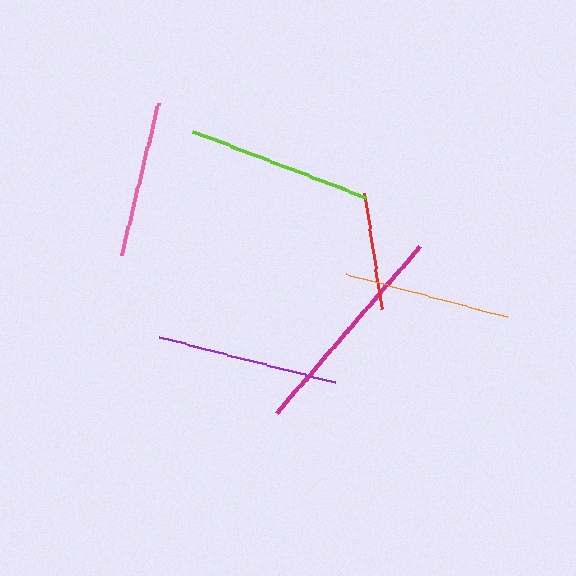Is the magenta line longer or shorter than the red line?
The magenta line is longer than the red line.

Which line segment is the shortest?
The red line is the shortest at approximately 118 pixels.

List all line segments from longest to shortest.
From longest to shortest: magenta, lime, purple, orange, pink, red.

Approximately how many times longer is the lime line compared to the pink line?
The lime line is approximately 1.2 times the length of the pink line.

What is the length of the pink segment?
The pink segment is approximately 157 pixels long.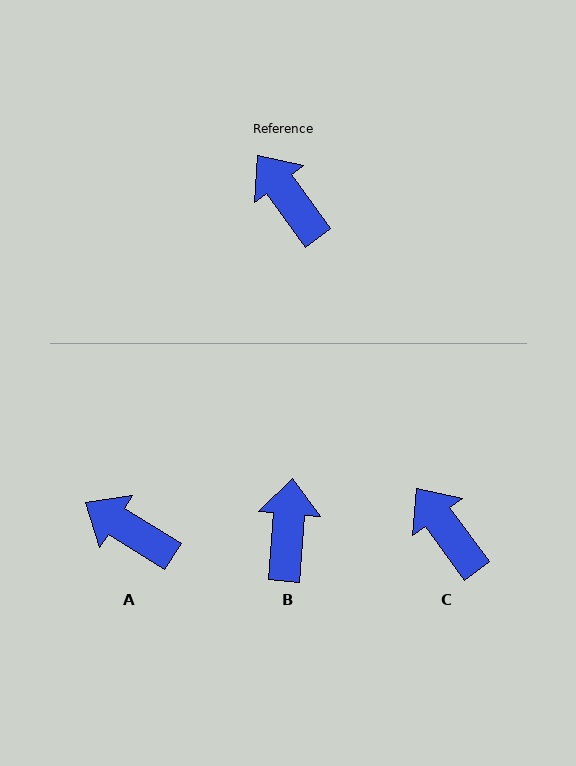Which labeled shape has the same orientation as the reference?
C.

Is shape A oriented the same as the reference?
No, it is off by about 22 degrees.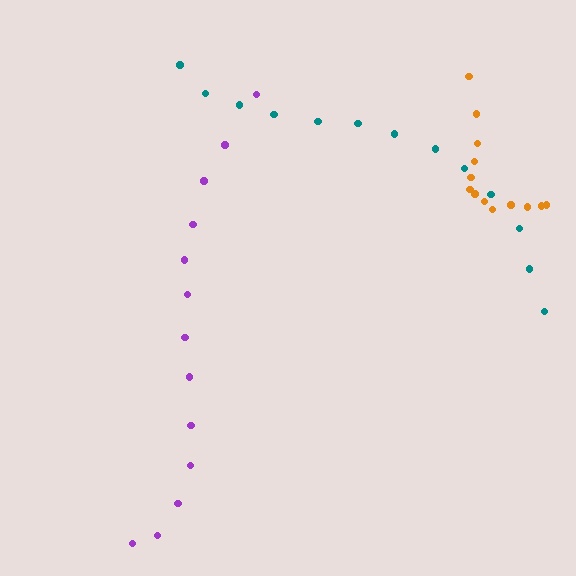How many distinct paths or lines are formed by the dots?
There are 3 distinct paths.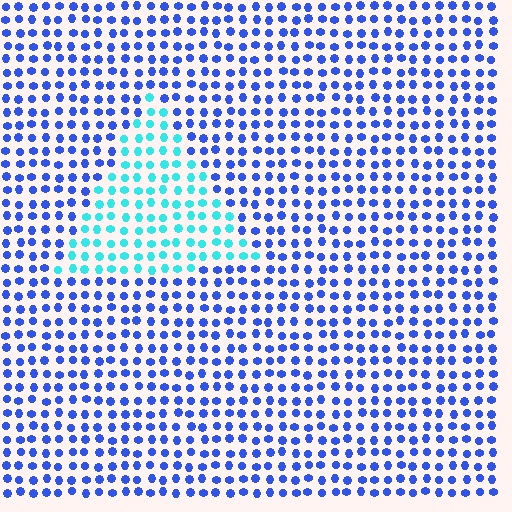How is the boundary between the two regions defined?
The boundary is defined purely by a slight shift in hue (about 49 degrees). Spacing, size, and orientation are identical on both sides.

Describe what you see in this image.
The image is filled with small blue elements in a uniform arrangement. A triangle-shaped region is visible where the elements are tinted to a slightly different hue, forming a subtle color boundary.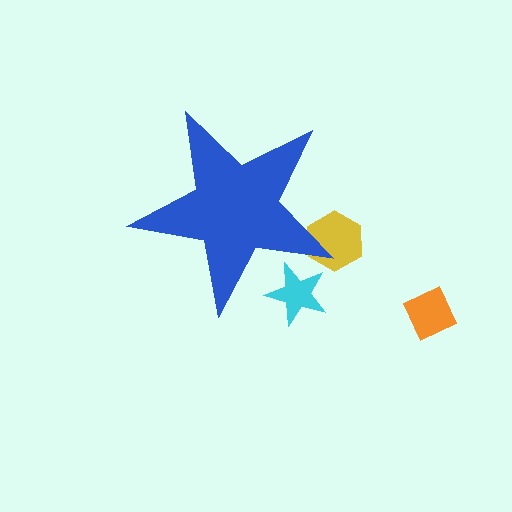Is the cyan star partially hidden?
Yes, the cyan star is partially hidden behind the blue star.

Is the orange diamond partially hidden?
No, the orange diamond is fully visible.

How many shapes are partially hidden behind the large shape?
2 shapes are partially hidden.